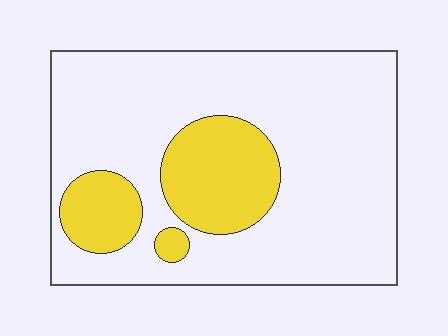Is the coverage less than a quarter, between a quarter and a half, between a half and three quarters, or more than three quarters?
Less than a quarter.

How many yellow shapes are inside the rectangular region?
3.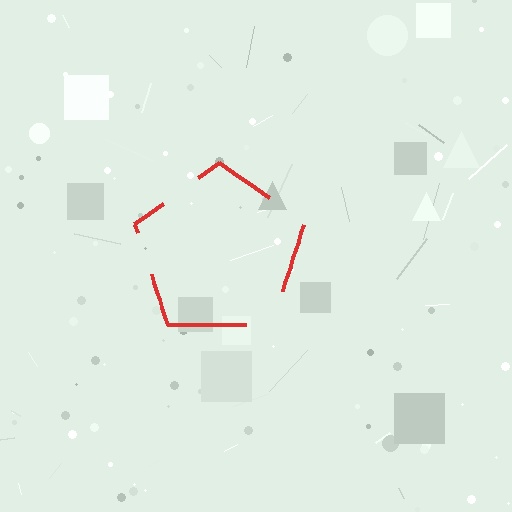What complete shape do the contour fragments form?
The contour fragments form a pentagon.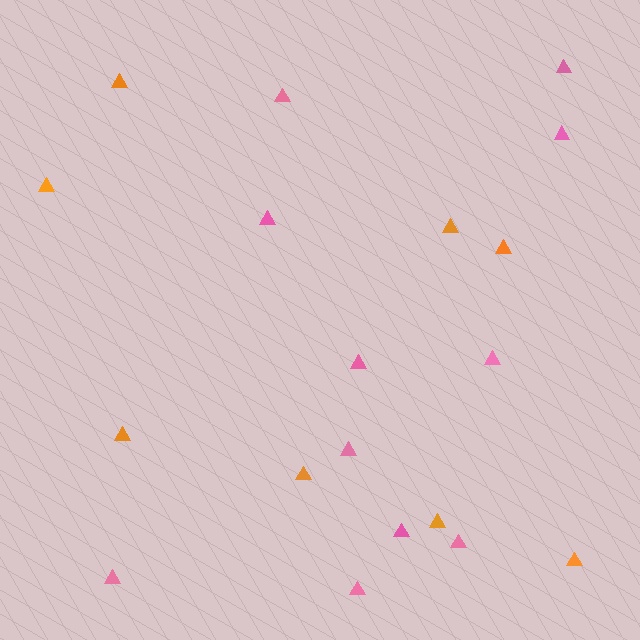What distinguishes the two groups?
There are 2 groups: one group of pink triangles (11) and one group of orange triangles (8).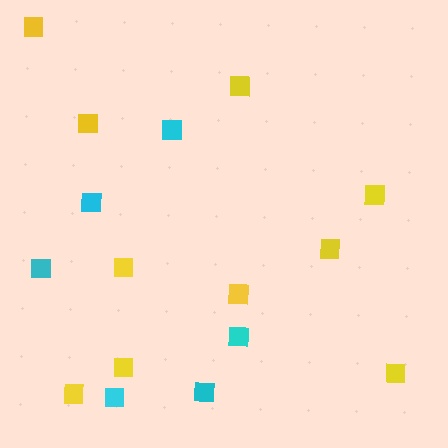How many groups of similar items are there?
There are 2 groups: one group of yellow squares (10) and one group of cyan squares (6).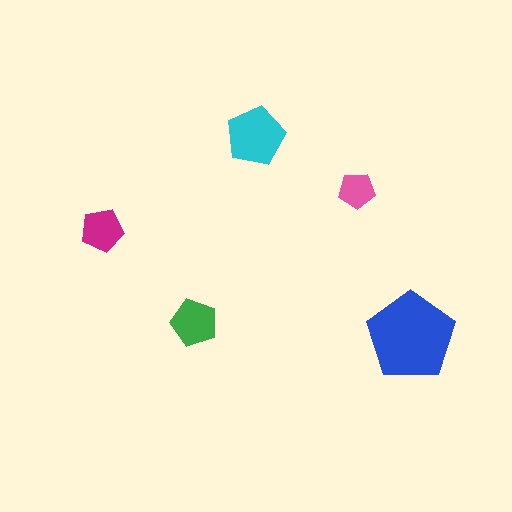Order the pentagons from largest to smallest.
the blue one, the cyan one, the green one, the magenta one, the pink one.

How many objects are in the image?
There are 5 objects in the image.